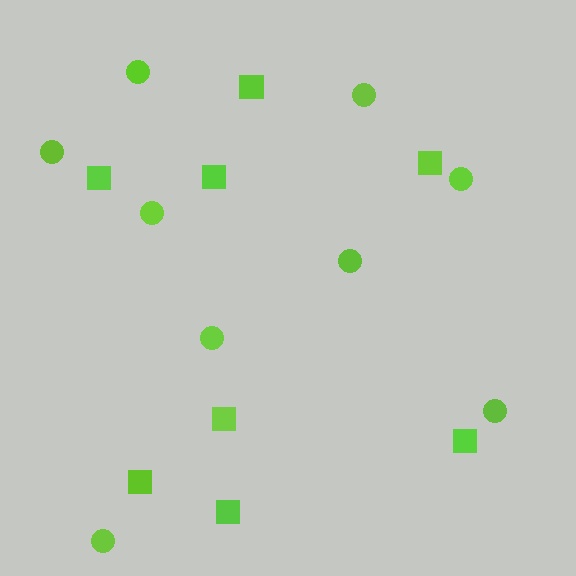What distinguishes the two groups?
There are 2 groups: one group of squares (8) and one group of circles (9).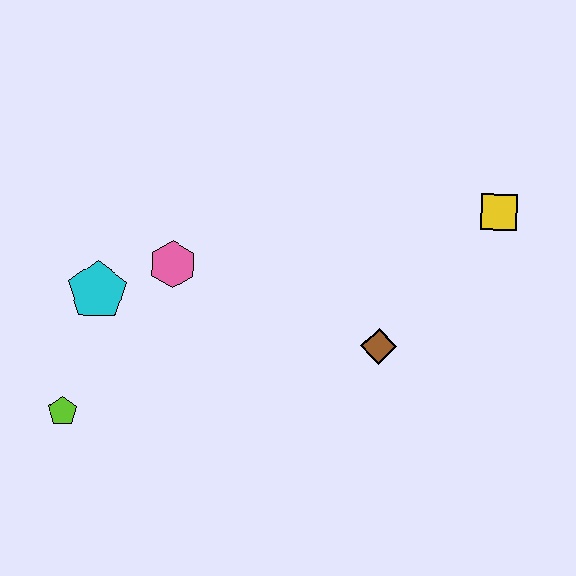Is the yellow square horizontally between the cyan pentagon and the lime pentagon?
No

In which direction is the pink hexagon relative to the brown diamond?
The pink hexagon is to the left of the brown diamond.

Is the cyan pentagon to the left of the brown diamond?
Yes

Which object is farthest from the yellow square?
The lime pentagon is farthest from the yellow square.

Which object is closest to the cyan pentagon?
The pink hexagon is closest to the cyan pentagon.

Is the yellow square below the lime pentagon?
No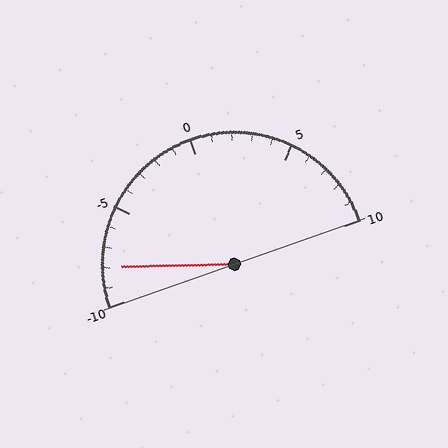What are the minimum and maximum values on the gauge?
The gauge ranges from -10 to 10.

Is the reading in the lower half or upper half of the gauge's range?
The reading is in the lower half of the range (-10 to 10).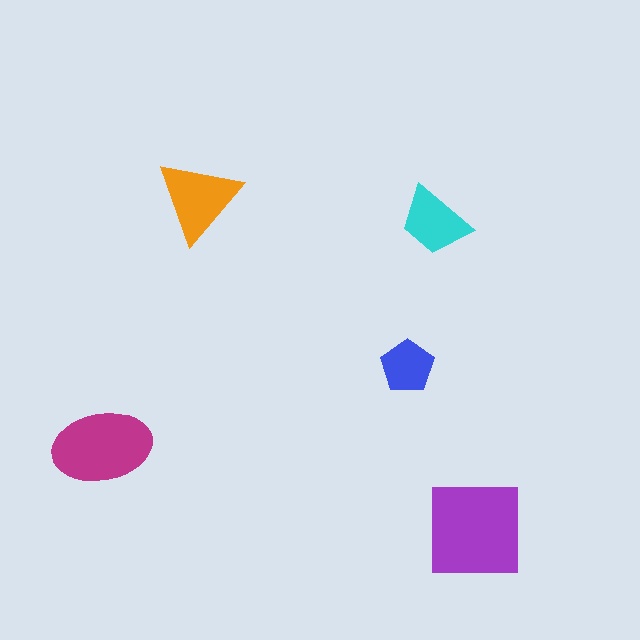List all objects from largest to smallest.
The purple square, the magenta ellipse, the orange triangle, the cyan trapezoid, the blue pentagon.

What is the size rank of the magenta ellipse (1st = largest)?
2nd.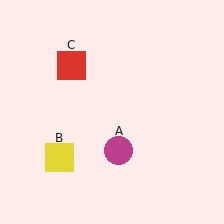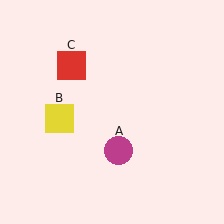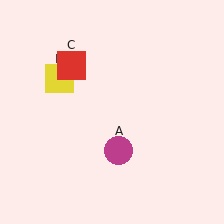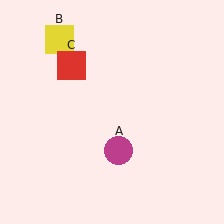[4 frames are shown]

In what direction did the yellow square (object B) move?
The yellow square (object B) moved up.